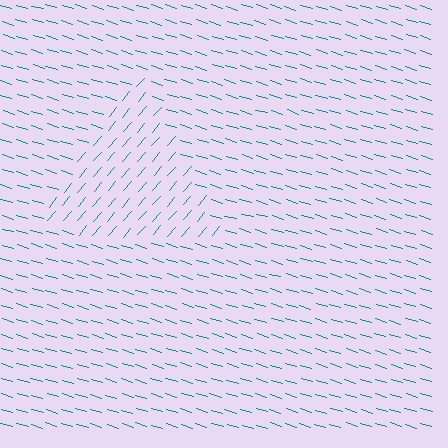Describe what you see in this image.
The image is filled with small teal line segments. A triangle region in the image has lines oriented differently from the surrounding lines, creating a visible texture boundary.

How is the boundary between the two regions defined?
The boundary is defined purely by a change in line orientation (approximately 67 degrees difference). All lines are the same color and thickness.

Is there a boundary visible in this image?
Yes, there is a texture boundary formed by a change in line orientation.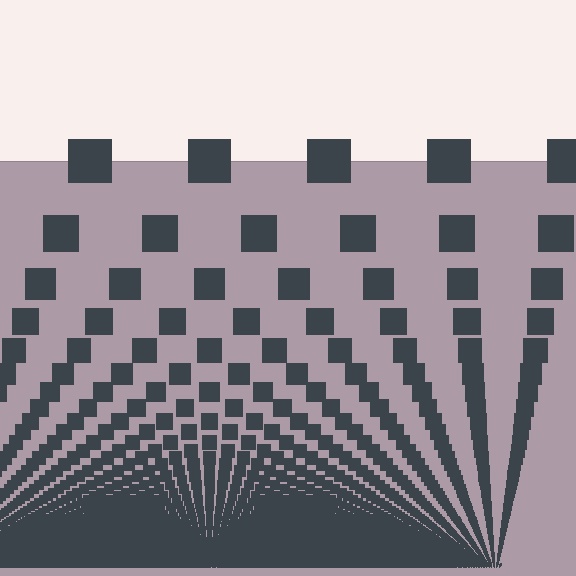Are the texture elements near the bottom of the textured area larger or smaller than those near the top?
Smaller. The gradient is inverted — elements near the bottom are smaller and denser.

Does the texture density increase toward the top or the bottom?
Density increases toward the bottom.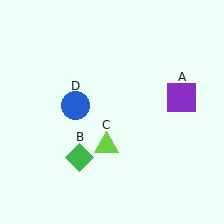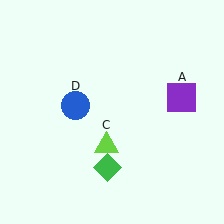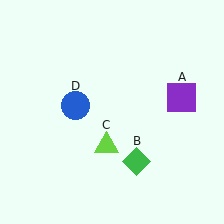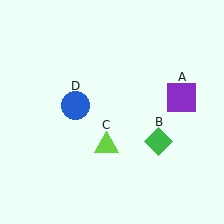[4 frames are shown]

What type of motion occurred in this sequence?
The green diamond (object B) rotated counterclockwise around the center of the scene.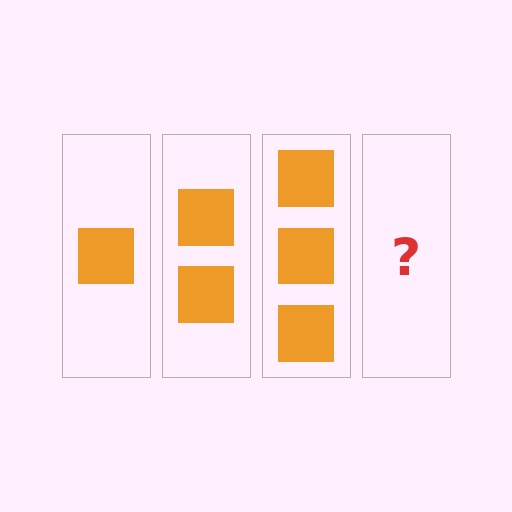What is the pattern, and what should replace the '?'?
The pattern is that each step adds one more square. The '?' should be 4 squares.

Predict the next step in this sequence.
The next step is 4 squares.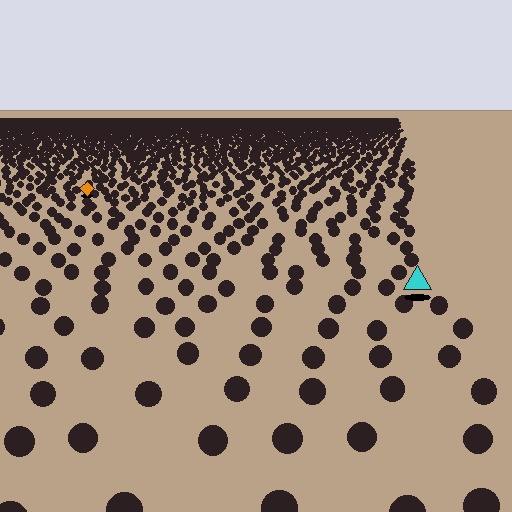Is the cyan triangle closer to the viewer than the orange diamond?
Yes. The cyan triangle is closer — you can tell from the texture gradient: the ground texture is coarser near it.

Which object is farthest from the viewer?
The orange diamond is farthest from the viewer. It appears smaller and the ground texture around it is denser.